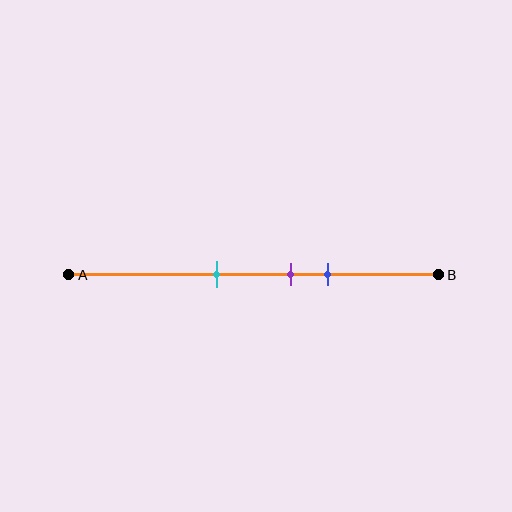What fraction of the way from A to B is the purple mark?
The purple mark is approximately 60% (0.6) of the way from A to B.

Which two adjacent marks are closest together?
The purple and blue marks are the closest adjacent pair.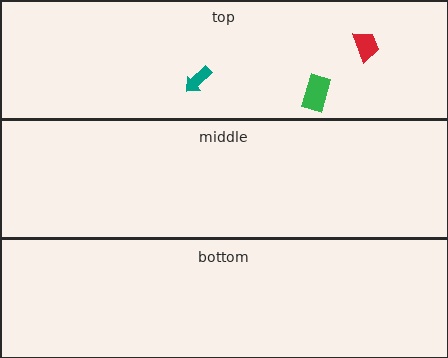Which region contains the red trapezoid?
The top region.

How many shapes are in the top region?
3.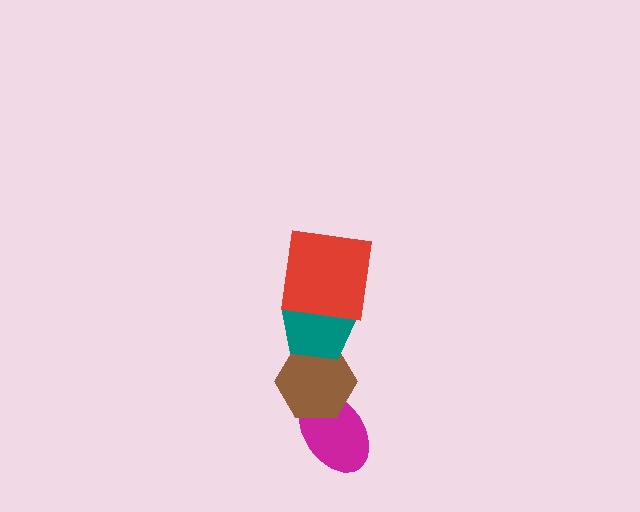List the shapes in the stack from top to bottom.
From top to bottom: the red square, the teal pentagon, the brown hexagon, the magenta ellipse.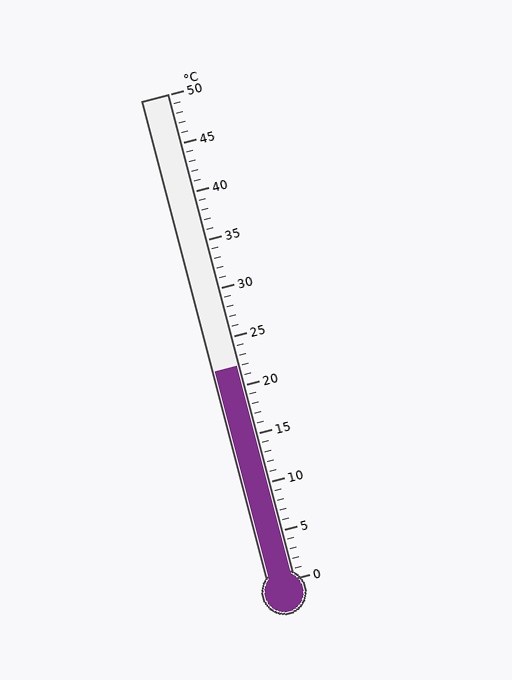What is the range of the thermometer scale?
The thermometer scale ranges from 0°C to 50°C.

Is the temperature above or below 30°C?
The temperature is below 30°C.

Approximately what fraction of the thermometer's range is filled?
The thermometer is filled to approximately 45% of its range.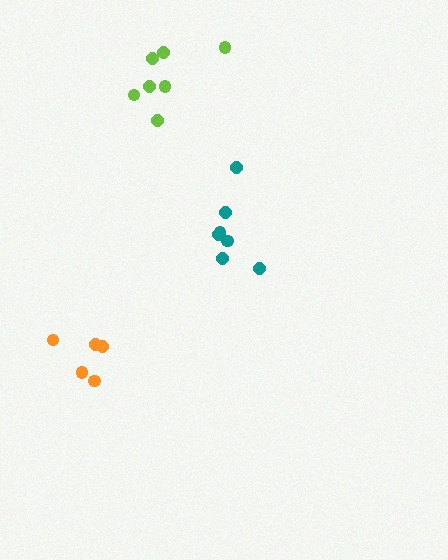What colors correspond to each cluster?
The clusters are colored: teal, orange, lime.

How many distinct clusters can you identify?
There are 3 distinct clusters.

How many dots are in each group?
Group 1: 7 dots, Group 2: 5 dots, Group 3: 7 dots (19 total).